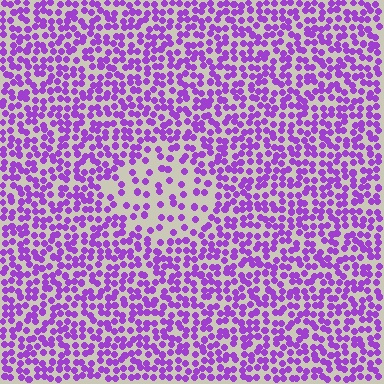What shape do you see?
I see a diamond.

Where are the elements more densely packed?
The elements are more densely packed outside the diamond boundary.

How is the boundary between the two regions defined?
The boundary is defined by a change in element density (approximately 2.2x ratio). All elements are the same color, size, and shape.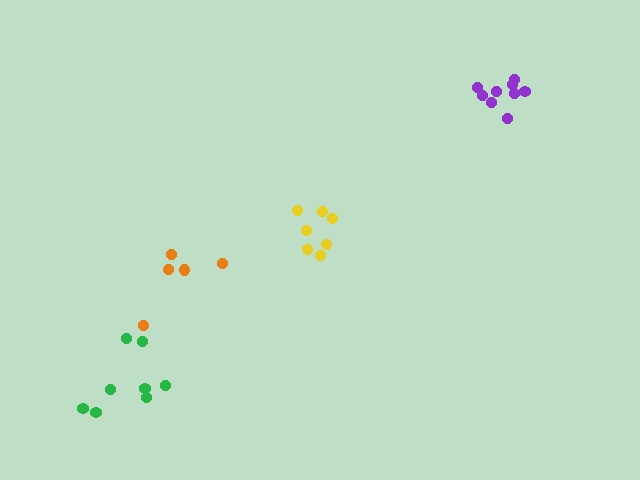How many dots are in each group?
Group 1: 7 dots, Group 2: 5 dots, Group 3: 9 dots, Group 4: 8 dots (29 total).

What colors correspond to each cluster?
The clusters are colored: yellow, orange, purple, green.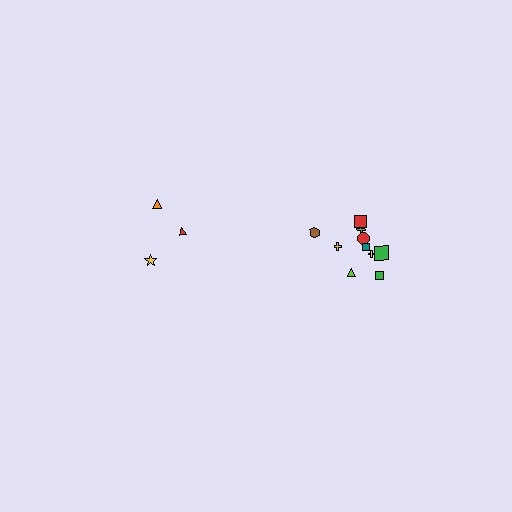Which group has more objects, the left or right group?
The right group.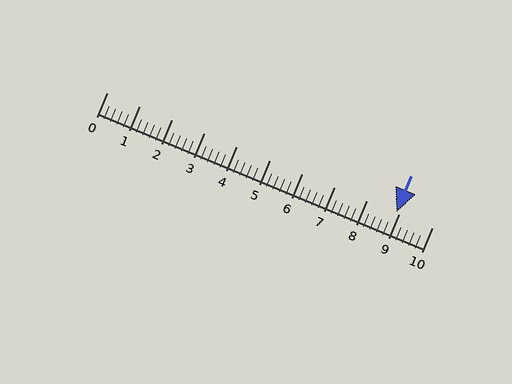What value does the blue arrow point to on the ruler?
The blue arrow points to approximately 8.9.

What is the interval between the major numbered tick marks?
The major tick marks are spaced 1 units apart.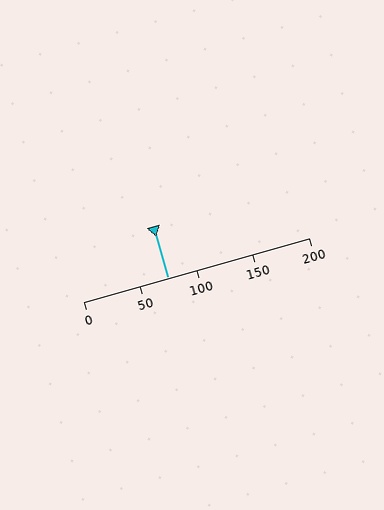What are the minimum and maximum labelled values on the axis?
The axis runs from 0 to 200.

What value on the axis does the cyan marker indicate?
The marker indicates approximately 75.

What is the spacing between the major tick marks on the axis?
The major ticks are spaced 50 apart.